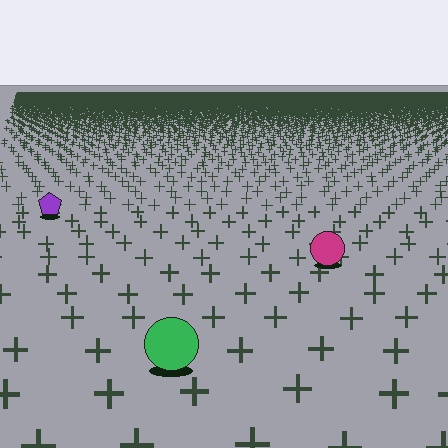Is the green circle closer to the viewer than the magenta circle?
Yes. The green circle is closer — you can tell from the texture gradient: the ground texture is coarser near it.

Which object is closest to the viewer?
The green circle is closest. The texture marks near it are larger and more spread out.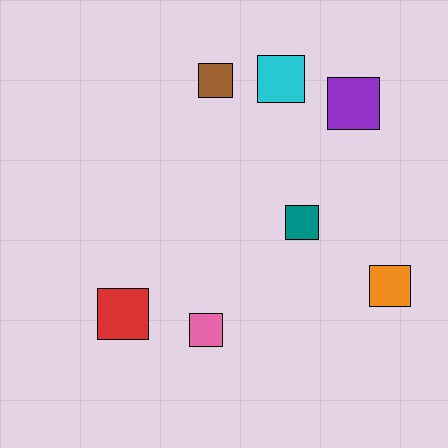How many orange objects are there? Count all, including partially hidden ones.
There is 1 orange object.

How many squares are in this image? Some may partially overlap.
There are 7 squares.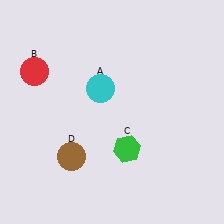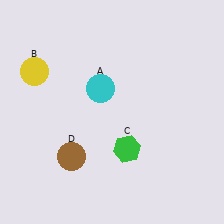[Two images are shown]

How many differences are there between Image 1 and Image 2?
There is 1 difference between the two images.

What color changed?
The circle (B) changed from red in Image 1 to yellow in Image 2.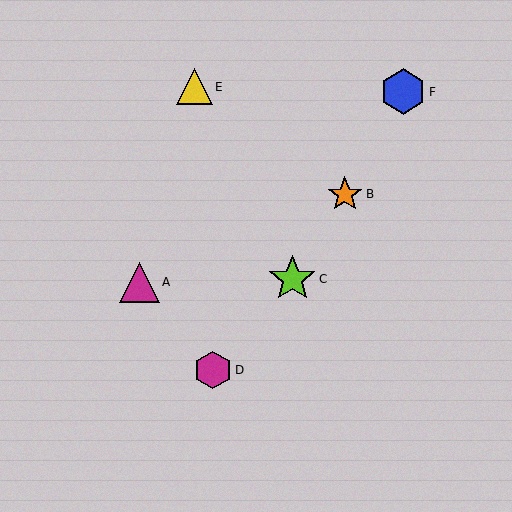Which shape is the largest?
The lime star (labeled C) is the largest.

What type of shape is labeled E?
Shape E is a yellow triangle.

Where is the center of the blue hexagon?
The center of the blue hexagon is at (403, 92).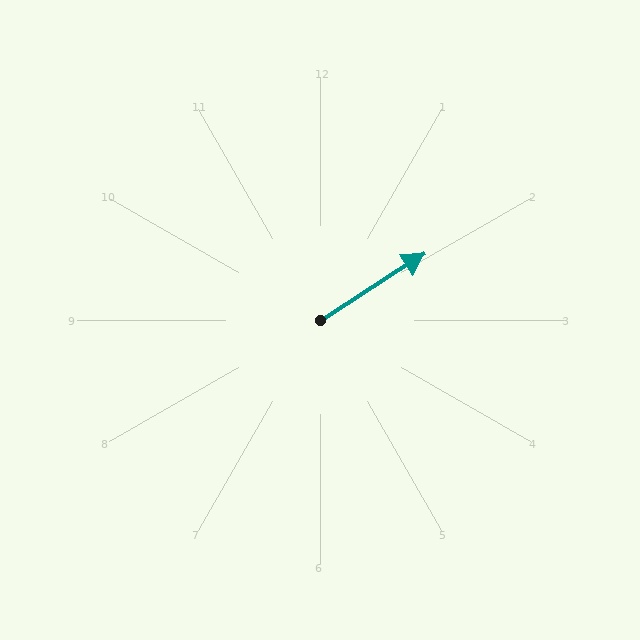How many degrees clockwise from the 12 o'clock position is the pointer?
Approximately 57 degrees.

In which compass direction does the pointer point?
Northeast.